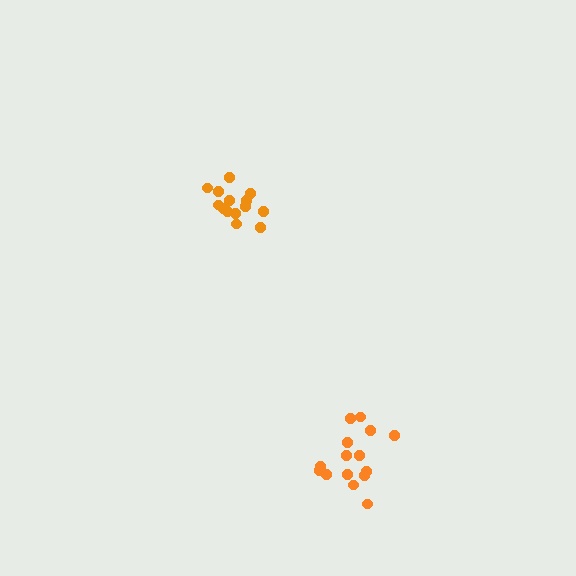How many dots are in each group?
Group 1: 15 dots, Group 2: 14 dots (29 total).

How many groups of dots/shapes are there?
There are 2 groups.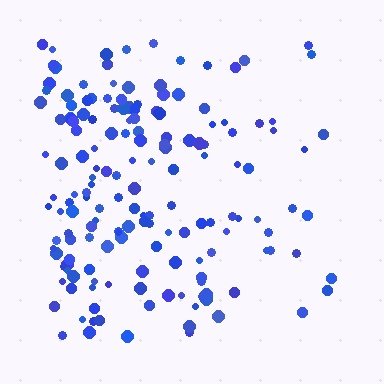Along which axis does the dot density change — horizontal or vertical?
Horizontal.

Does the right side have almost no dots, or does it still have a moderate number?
Still a moderate number, just noticeably fewer than the left.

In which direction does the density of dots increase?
From right to left, with the left side densest.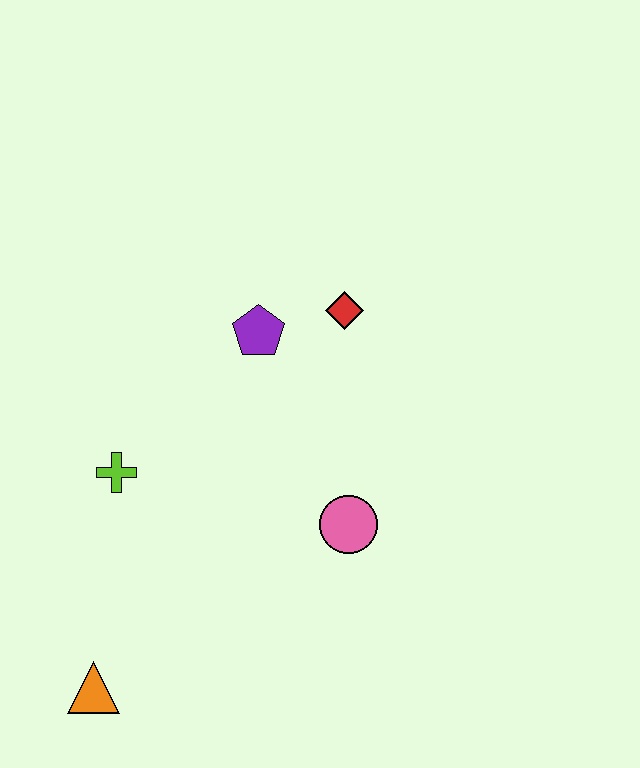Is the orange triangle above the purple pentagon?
No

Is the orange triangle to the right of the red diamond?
No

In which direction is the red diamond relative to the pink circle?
The red diamond is above the pink circle.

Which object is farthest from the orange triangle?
The red diamond is farthest from the orange triangle.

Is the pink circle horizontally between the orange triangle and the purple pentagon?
No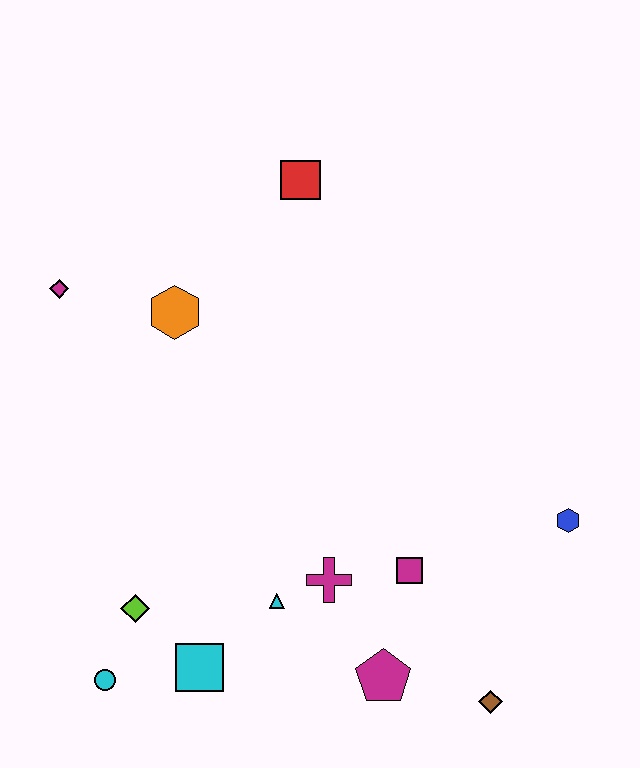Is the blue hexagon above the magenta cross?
Yes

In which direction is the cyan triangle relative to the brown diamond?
The cyan triangle is to the left of the brown diamond.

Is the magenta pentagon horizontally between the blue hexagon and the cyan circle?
Yes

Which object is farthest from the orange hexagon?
The brown diamond is farthest from the orange hexagon.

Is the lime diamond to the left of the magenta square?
Yes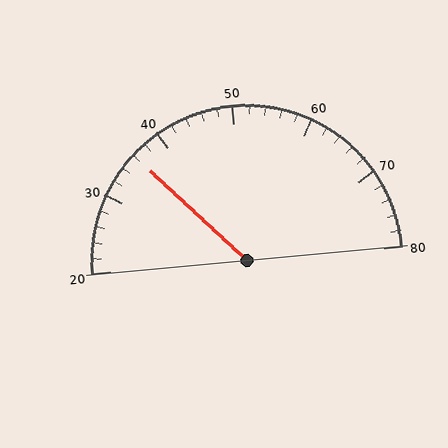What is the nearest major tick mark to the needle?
The nearest major tick mark is 40.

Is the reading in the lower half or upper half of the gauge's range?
The reading is in the lower half of the range (20 to 80).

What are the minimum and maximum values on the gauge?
The gauge ranges from 20 to 80.